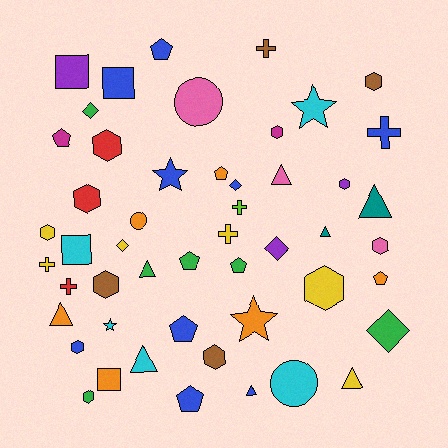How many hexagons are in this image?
There are 12 hexagons.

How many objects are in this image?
There are 50 objects.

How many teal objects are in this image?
There are 2 teal objects.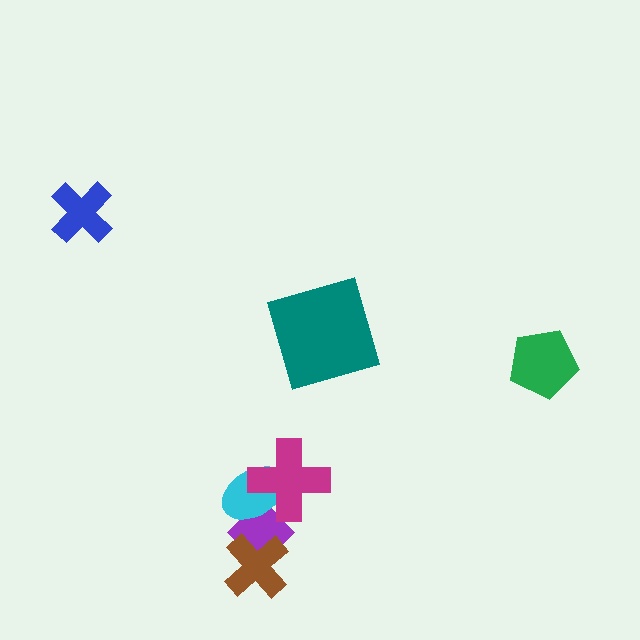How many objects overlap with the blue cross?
0 objects overlap with the blue cross.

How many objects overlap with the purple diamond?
3 objects overlap with the purple diamond.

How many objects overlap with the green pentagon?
0 objects overlap with the green pentagon.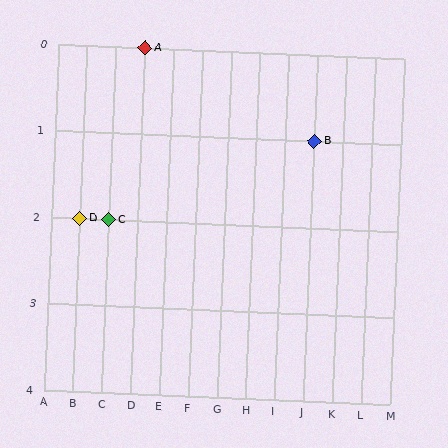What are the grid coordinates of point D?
Point D is at grid coordinates (B, 2).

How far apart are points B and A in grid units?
Points B and A are 6 columns and 1 row apart (about 6.1 grid units diagonally).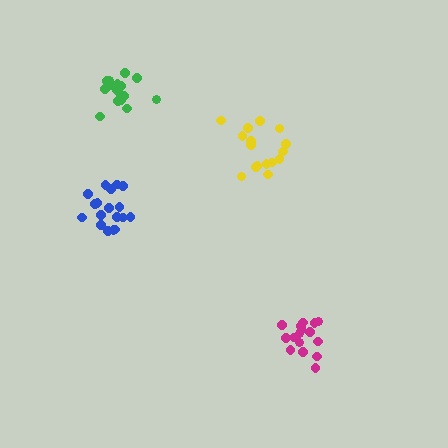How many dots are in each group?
Group 1: 18 dots, Group 2: 16 dots, Group 3: 16 dots, Group 4: 16 dots (66 total).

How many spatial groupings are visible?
There are 4 spatial groupings.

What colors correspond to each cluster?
The clusters are colored: blue, magenta, yellow, green.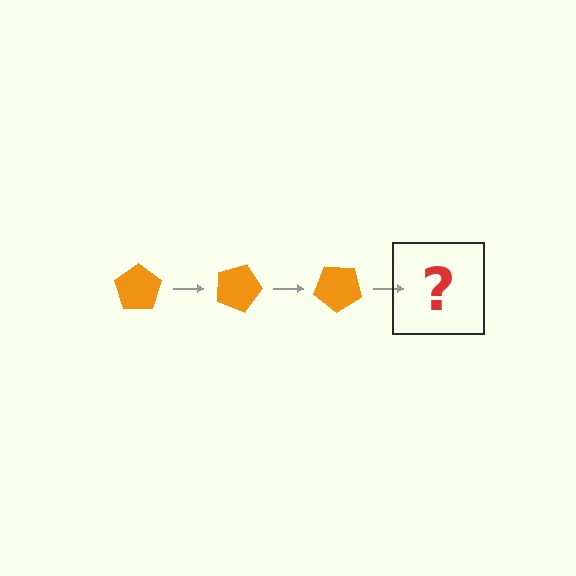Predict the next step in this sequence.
The next step is an orange pentagon rotated 60 degrees.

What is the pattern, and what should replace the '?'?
The pattern is that the pentagon rotates 20 degrees each step. The '?' should be an orange pentagon rotated 60 degrees.